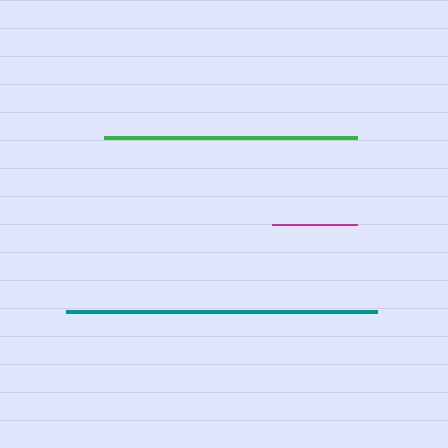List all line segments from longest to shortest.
From longest to shortest: teal, green, magenta.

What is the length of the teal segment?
The teal segment is approximately 311 pixels long.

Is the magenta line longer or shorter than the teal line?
The teal line is longer than the magenta line.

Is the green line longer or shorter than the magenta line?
The green line is longer than the magenta line.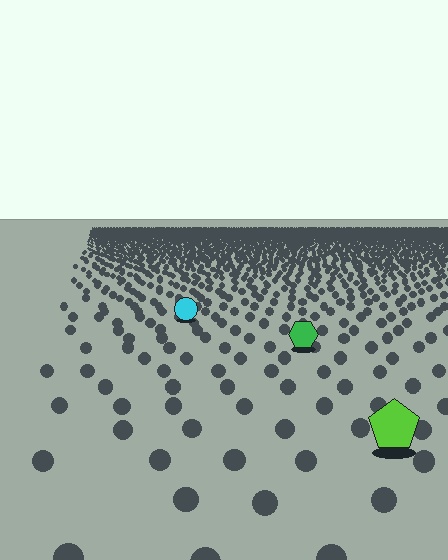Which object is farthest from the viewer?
The cyan circle is farthest from the viewer. It appears smaller and the ground texture around it is denser.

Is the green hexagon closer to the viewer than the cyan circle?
Yes. The green hexagon is closer — you can tell from the texture gradient: the ground texture is coarser near it.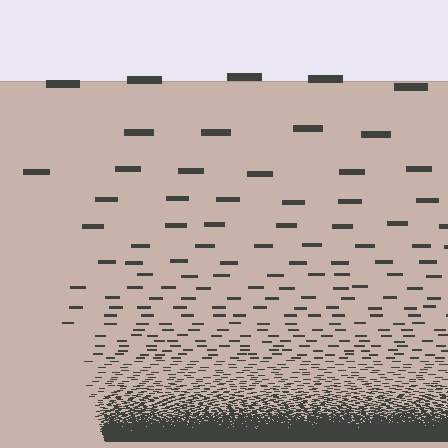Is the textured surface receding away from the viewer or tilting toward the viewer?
The surface appears to tilt toward the viewer. Texture elements get larger and sparser toward the top.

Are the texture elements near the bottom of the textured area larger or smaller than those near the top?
Smaller. The gradient is inverted — elements near the bottom are smaller and denser.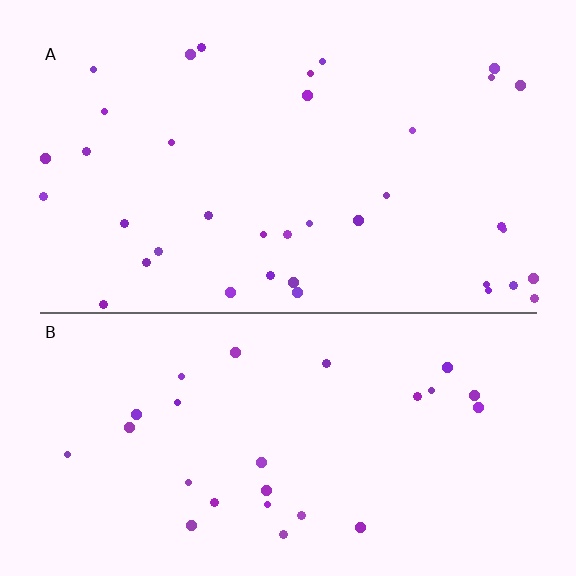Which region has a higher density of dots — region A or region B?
A (the top).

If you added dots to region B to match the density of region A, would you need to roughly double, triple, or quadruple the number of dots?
Approximately double.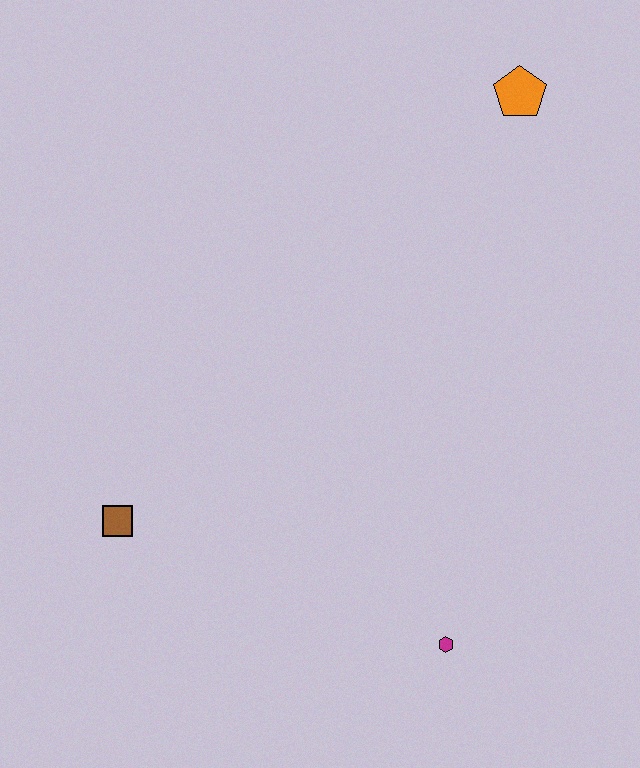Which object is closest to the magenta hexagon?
The brown square is closest to the magenta hexagon.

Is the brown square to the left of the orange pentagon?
Yes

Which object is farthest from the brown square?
The orange pentagon is farthest from the brown square.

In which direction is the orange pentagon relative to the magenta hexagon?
The orange pentagon is above the magenta hexagon.